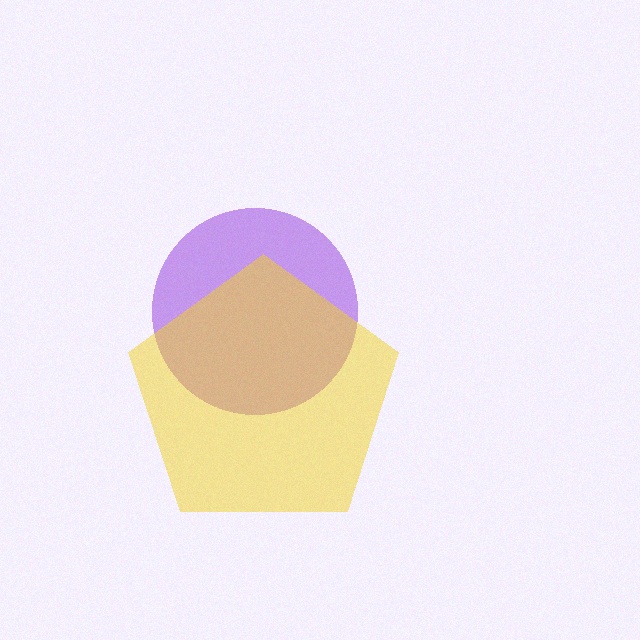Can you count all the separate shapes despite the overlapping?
Yes, there are 2 separate shapes.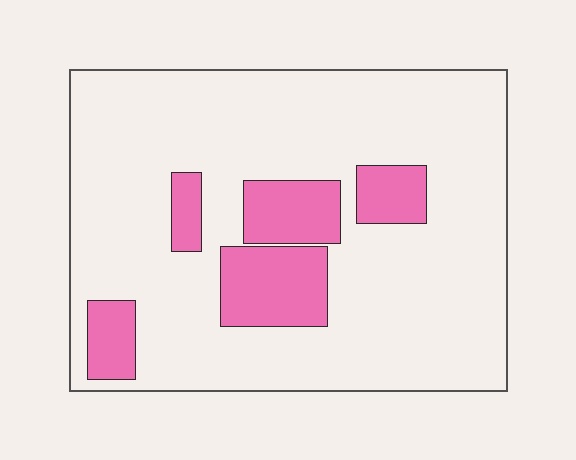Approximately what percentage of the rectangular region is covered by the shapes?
Approximately 20%.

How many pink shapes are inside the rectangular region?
5.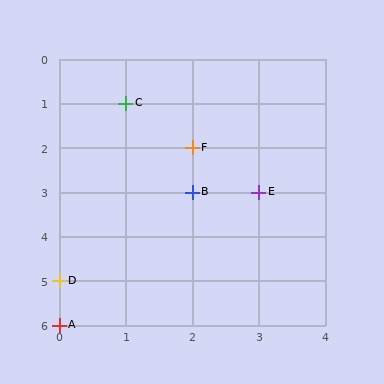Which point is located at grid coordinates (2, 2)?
Point F is at (2, 2).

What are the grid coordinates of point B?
Point B is at grid coordinates (2, 3).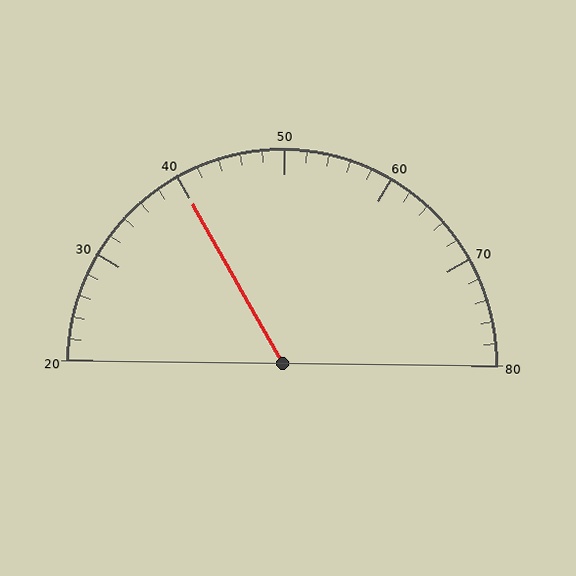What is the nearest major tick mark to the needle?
The nearest major tick mark is 40.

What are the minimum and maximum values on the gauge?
The gauge ranges from 20 to 80.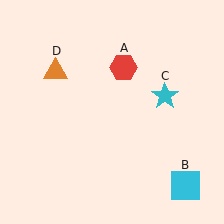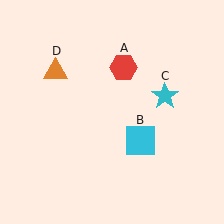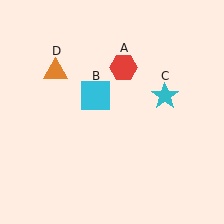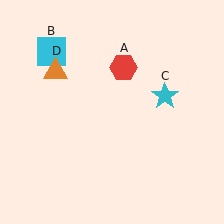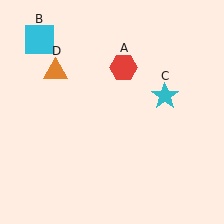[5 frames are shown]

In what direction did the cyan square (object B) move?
The cyan square (object B) moved up and to the left.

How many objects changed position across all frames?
1 object changed position: cyan square (object B).